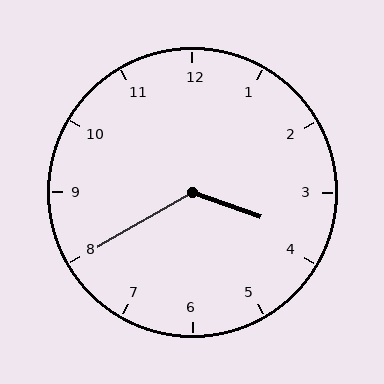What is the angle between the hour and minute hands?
Approximately 130 degrees.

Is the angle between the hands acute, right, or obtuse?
It is obtuse.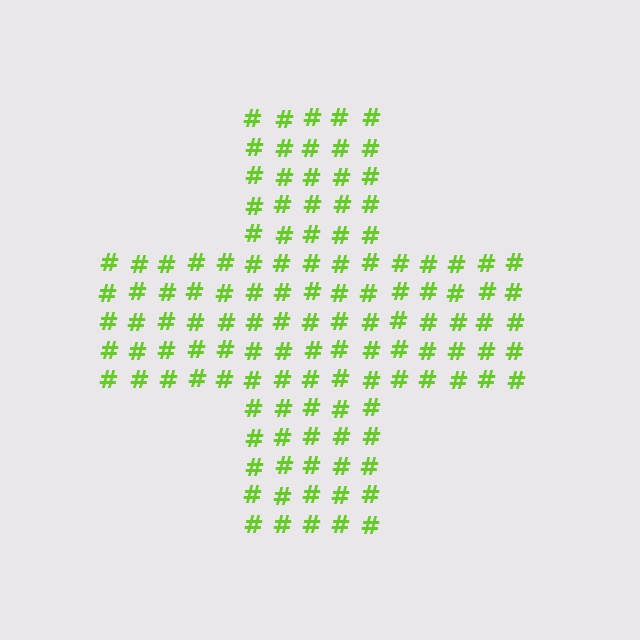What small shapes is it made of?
It is made of small hash symbols.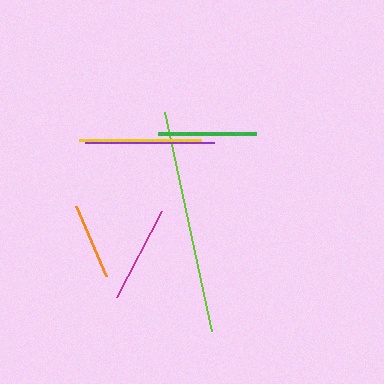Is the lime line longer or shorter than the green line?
The lime line is longer than the green line.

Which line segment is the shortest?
The orange line is the shortest at approximately 76 pixels.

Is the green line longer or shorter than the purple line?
The purple line is longer than the green line.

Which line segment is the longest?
The lime line is the longest at approximately 223 pixels.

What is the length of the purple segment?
The purple segment is approximately 129 pixels long.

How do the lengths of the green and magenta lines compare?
The green and magenta lines are approximately the same length.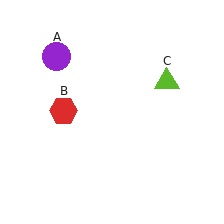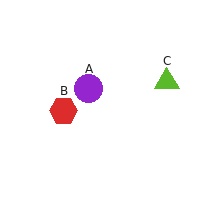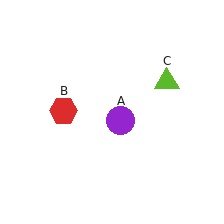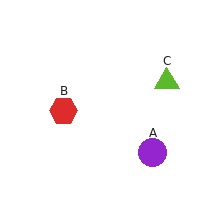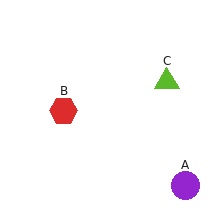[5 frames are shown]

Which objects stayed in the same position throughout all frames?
Red hexagon (object B) and lime triangle (object C) remained stationary.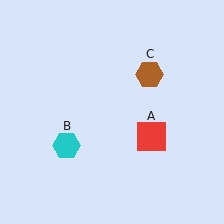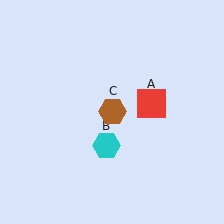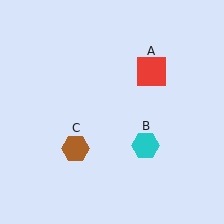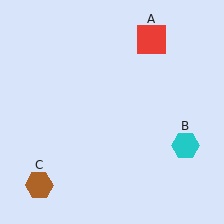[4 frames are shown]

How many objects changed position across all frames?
3 objects changed position: red square (object A), cyan hexagon (object B), brown hexagon (object C).